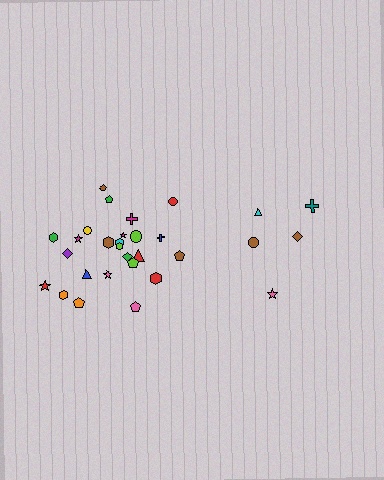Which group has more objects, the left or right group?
The left group.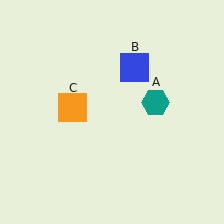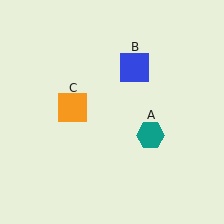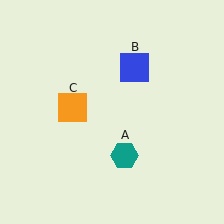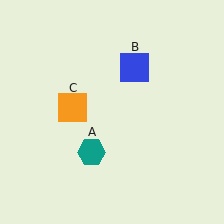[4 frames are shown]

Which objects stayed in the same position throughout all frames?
Blue square (object B) and orange square (object C) remained stationary.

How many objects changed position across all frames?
1 object changed position: teal hexagon (object A).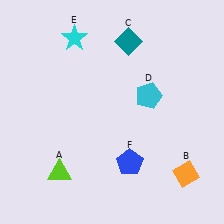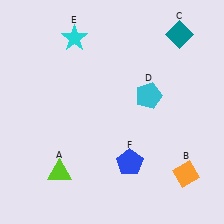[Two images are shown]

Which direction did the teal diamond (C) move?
The teal diamond (C) moved right.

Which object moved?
The teal diamond (C) moved right.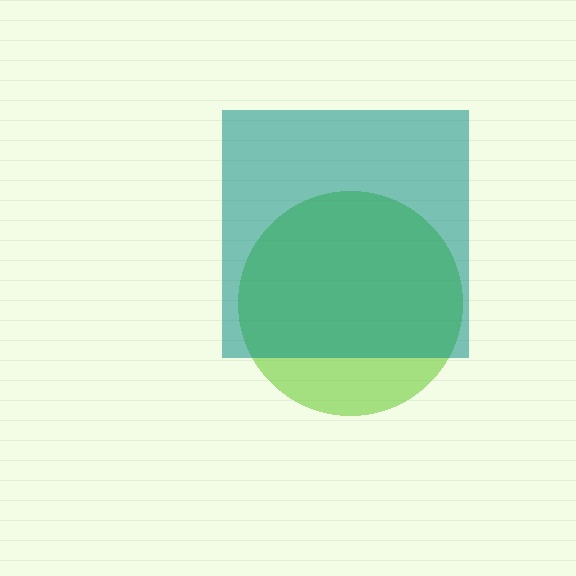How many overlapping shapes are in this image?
There are 2 overlapping shapes in the image.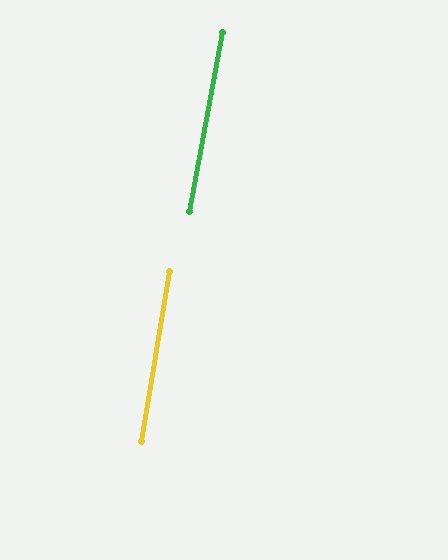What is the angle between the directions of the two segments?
Approximately 1 degree.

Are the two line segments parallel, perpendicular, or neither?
Parallel — their directions differ by only 1.2°.